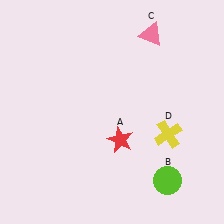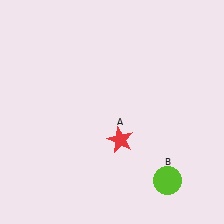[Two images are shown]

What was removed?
The yellow cross (D), the pink triangle (C) were removed in Image 2.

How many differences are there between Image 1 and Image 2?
There are 2 differences between the two images.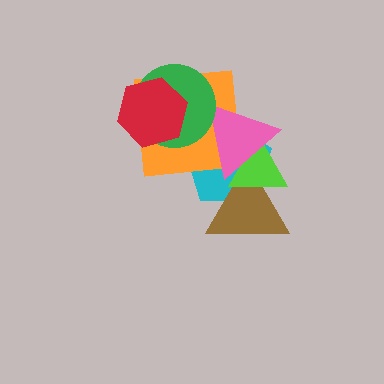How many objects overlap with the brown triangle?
3 objects overlap with the brown triangle.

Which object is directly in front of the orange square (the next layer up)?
The pink triangle is directly in front of the orange square.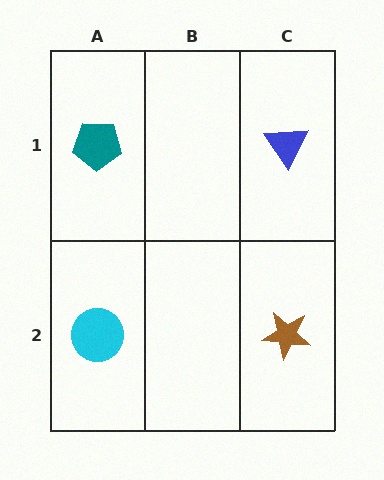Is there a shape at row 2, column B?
No, that cell is empty.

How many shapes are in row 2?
2 shapes.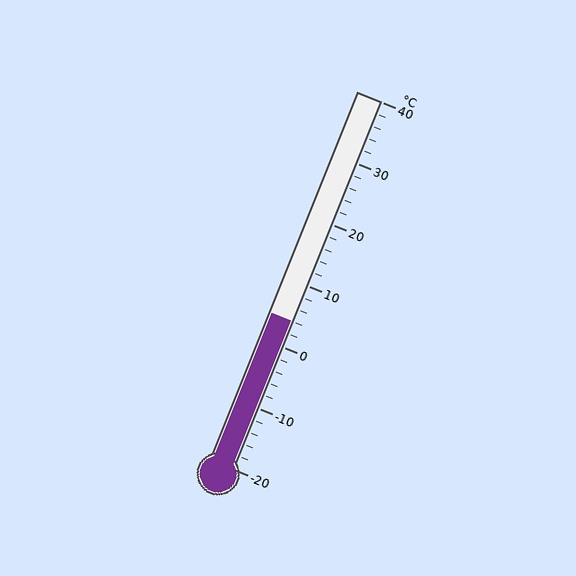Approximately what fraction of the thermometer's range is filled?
The thermometer is filled to approximately 40% of its range.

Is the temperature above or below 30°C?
The temperature is below 30°C.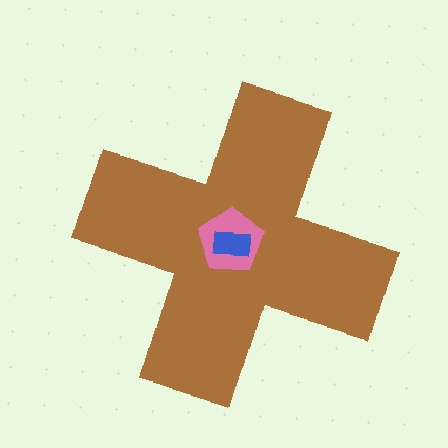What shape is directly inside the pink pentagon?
The blue rectangle.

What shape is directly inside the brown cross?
The pink pentagon.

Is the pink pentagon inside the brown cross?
Yes.